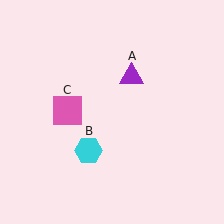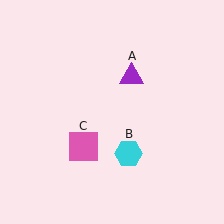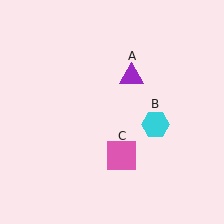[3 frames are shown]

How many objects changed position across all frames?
2 objects changed position: cyan hexagon (object B), pink square (object C).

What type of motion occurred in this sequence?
The cyan hexagon (object B), pink square (object C) rotated counterclockwise around the center of the scene.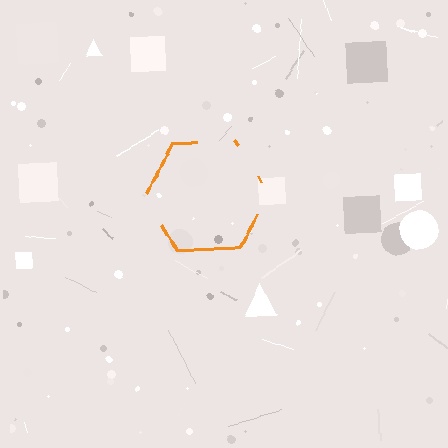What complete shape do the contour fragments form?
The contour fragments form a hexagon.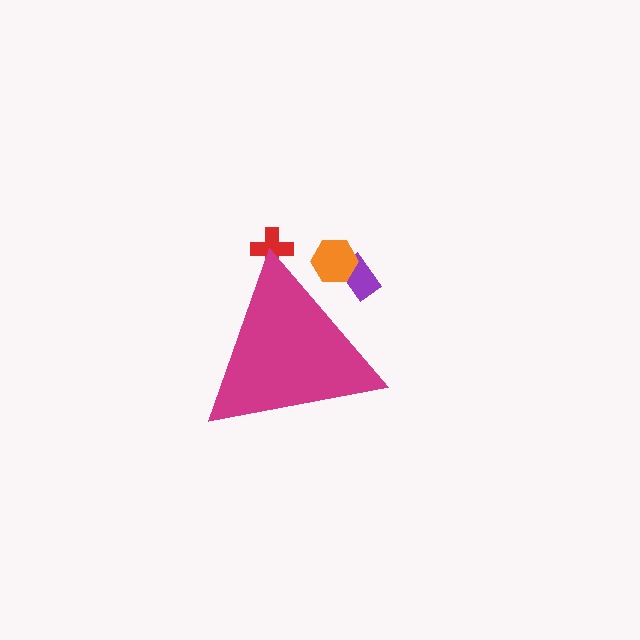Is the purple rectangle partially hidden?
Yes, the purple rectangle is partially hidden behind the magenta triangle.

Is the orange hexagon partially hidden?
Yes, the orange hexagon is partially hidden behind the magenta triangle.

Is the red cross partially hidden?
Yes, the red cross is partially hidden behind the magenta triangle.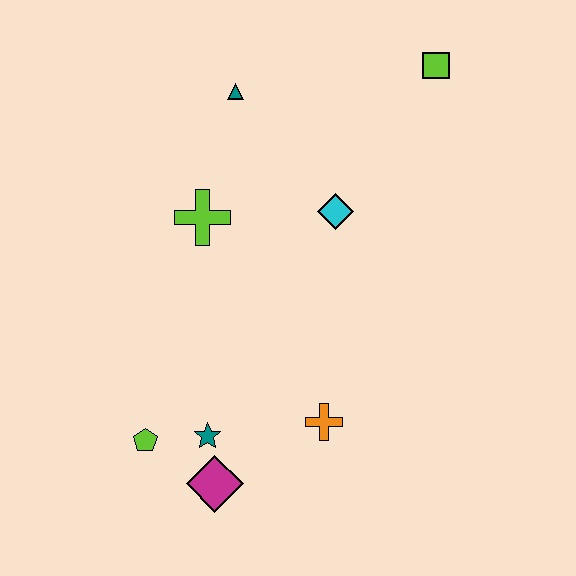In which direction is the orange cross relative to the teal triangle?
The orange cross is below the teal triangle.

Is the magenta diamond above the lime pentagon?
No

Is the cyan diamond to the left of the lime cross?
No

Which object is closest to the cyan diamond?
The lime cross is closest to the cyan diamond.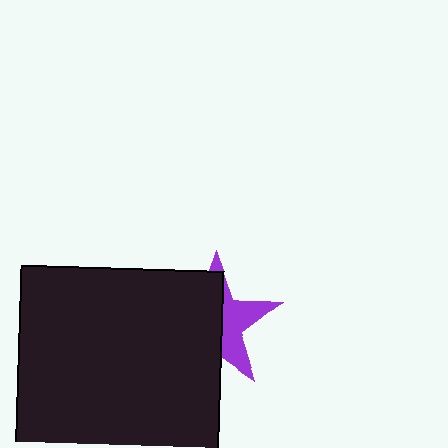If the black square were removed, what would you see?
You would see the complete purple star.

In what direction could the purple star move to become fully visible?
The purple star could move right. That would shift it out from behind the black square entirely.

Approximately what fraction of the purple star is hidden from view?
Roughly 59% of the purple star is hidden behind the black square.